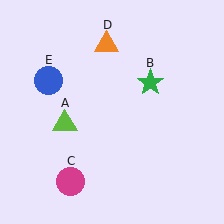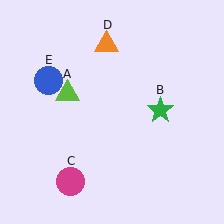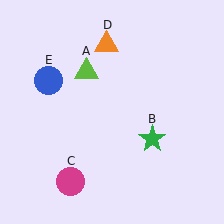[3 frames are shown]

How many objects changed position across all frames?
2 objects changed position: lime triangle (object A), green star (object B).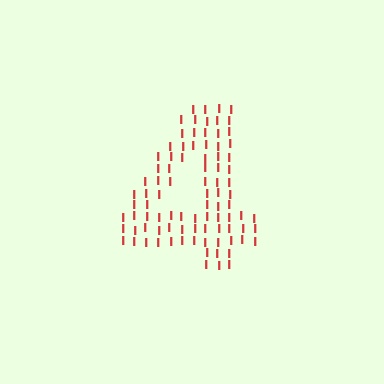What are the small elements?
The small elements are letter I's.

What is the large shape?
The large shape is the digit 4.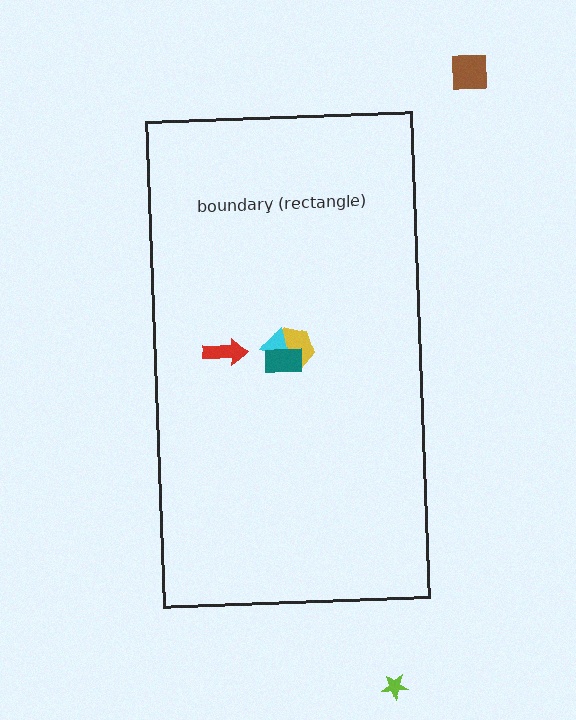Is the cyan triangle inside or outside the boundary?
Inside.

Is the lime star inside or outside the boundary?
Outside.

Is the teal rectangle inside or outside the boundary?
Inside.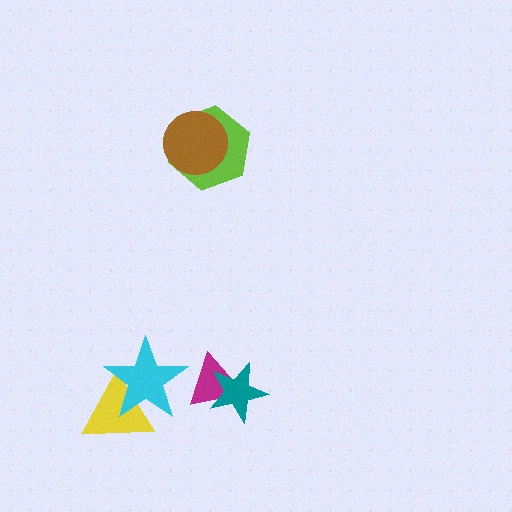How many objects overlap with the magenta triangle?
2 objects overlap with the magenta triangle.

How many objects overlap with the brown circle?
1 object overlaps with the brown circle.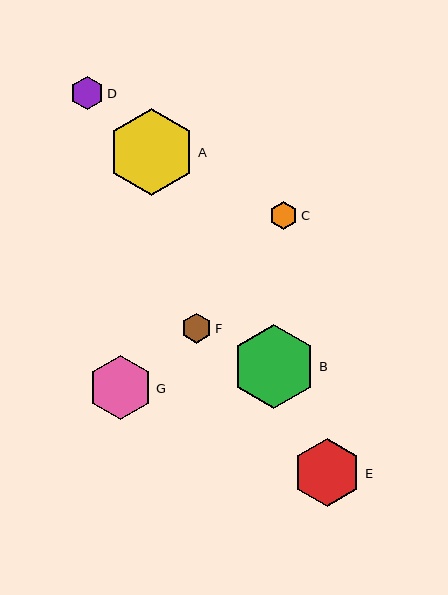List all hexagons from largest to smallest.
From largest to smallest: A, B, E, G, D, F, C.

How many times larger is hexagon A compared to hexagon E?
Hexagon A is approximately 1.3 times the size of hexagon E.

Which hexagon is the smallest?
Hexagon C is the smallest with a size of approximately 28 pixels.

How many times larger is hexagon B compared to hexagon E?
Hexagon B is approximately 1.2 times the size of hexagon E.